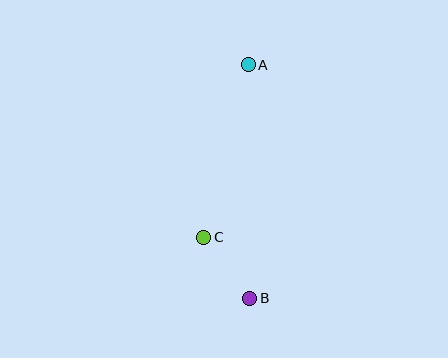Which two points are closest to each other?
Points B and C are closest to each other.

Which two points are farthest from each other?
Points A and B are farthest from each other.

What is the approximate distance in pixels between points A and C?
The distance between A and C is approximately 178 pixels.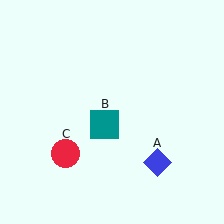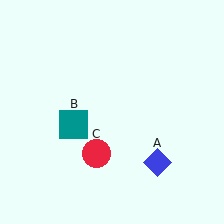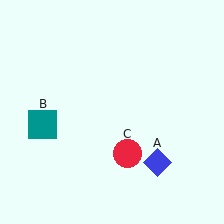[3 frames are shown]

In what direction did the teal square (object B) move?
The teal square (object B) moved left.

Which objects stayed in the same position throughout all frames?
Blue diamond (object A) remained stationary.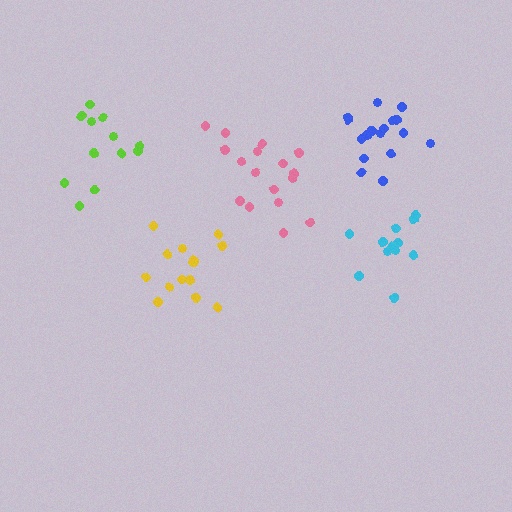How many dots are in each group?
Group 1: 12 dots, Group 2: 14 dots, Group 3: 17 dots, Group 4: 12 dots, Group 5: 17 dots (72 total).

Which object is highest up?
The blue cluster is topmost.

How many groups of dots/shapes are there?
There are 5 groups.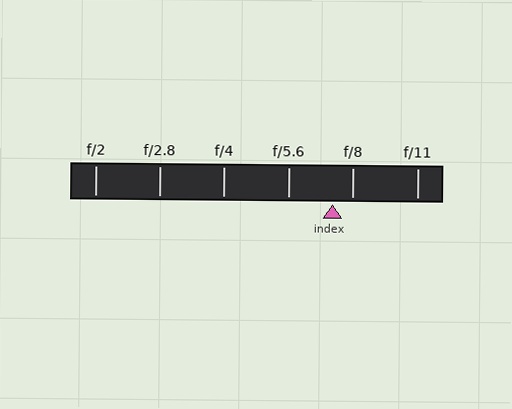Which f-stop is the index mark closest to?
The index mark is closest to f/8.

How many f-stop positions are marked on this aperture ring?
There are 6 f-stop positions marked.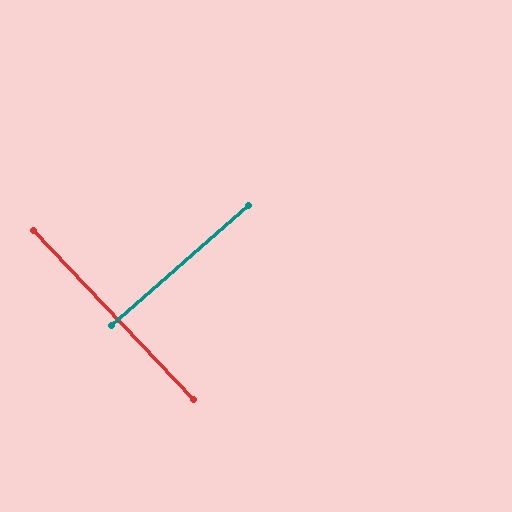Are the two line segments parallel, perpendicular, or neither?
Perpendicular — they meet at approximately 88°.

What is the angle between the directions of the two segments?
Approximately 88 degrees.